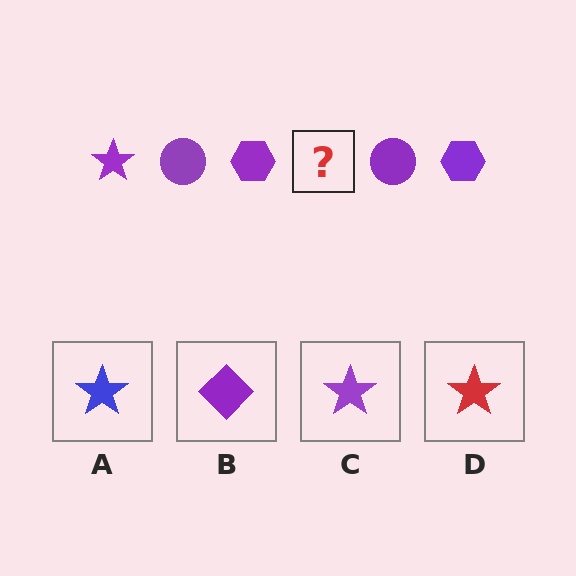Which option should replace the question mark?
Option C.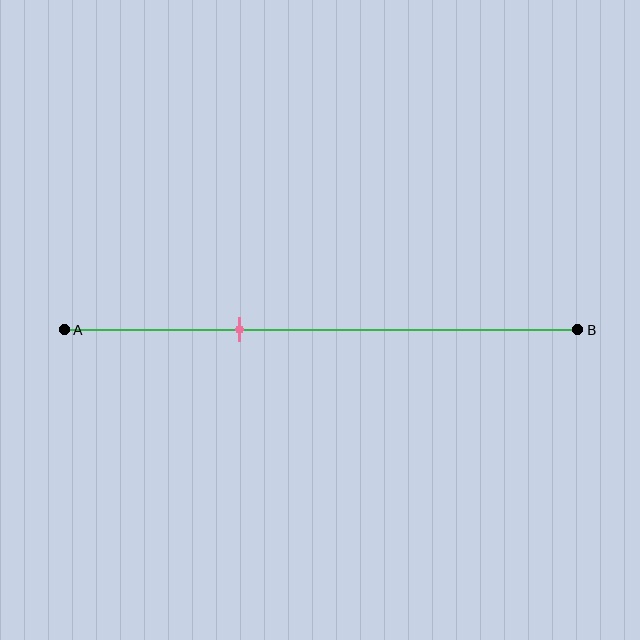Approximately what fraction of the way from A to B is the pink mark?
The pink mark is approximately 35% of the way from A to B.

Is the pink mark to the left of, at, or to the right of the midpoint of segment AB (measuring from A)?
The pink mark is to the left of the midpoint of segment AB.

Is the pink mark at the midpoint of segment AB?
No, the mark is at about 35% from A, not at the 50% midpoint.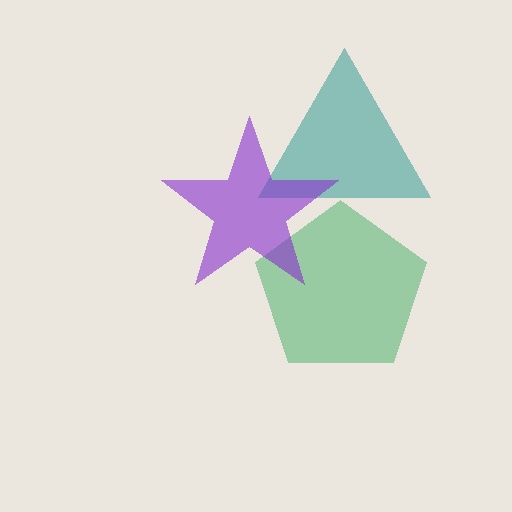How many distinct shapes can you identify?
There are 3 distinct shapes: a teal triangle, a green pentagon, a purple star.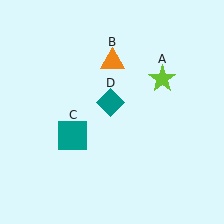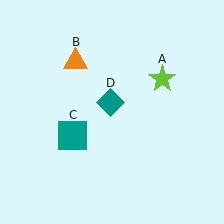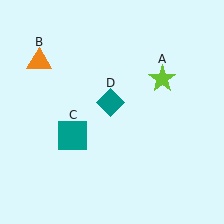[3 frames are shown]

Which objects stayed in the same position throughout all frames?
Lime star (object A) and teal square (object C) and teal diamond (object D) remained stationary.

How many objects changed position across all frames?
1 object changed position: orange triangle (object B).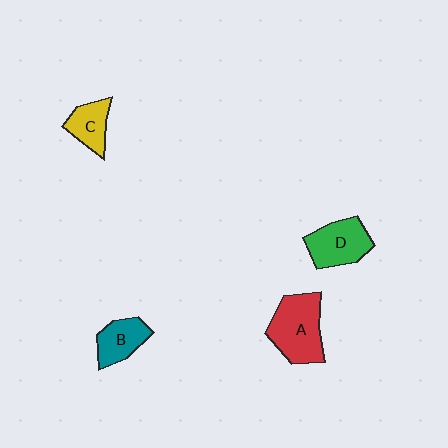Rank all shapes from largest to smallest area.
From largest to smallest: A (red), D (green), B (teal), C (yellow).